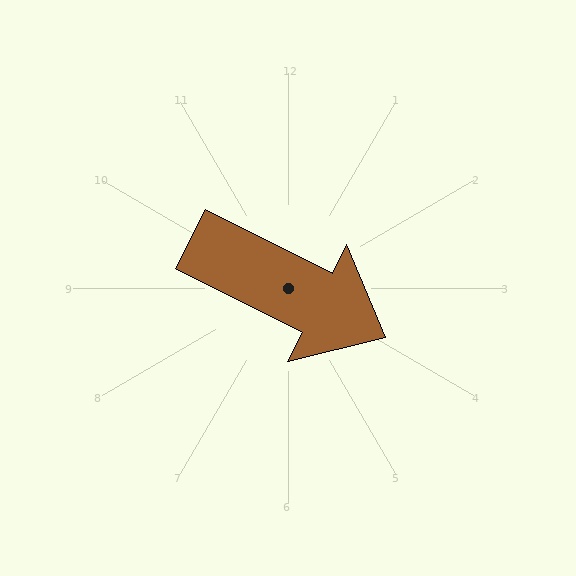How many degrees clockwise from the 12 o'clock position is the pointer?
Approximately 117 degrees.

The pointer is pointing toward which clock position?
Roughly 4 o'clock.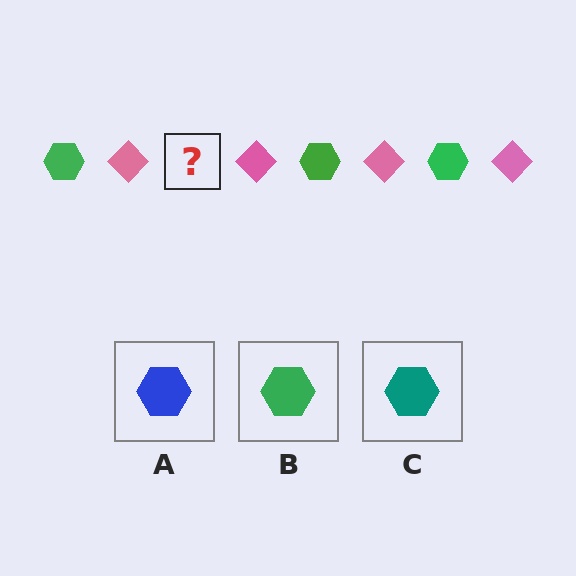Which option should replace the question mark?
Option B.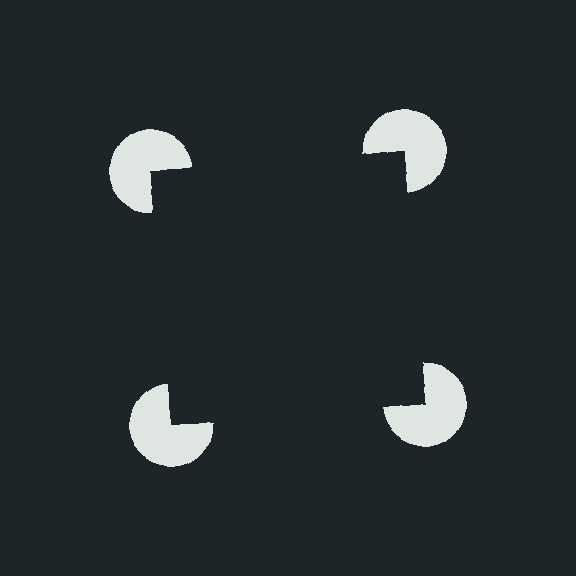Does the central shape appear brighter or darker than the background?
It typically appears slightly darker than the background, even though no actual brightness change is drawn.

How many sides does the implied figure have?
4 sides.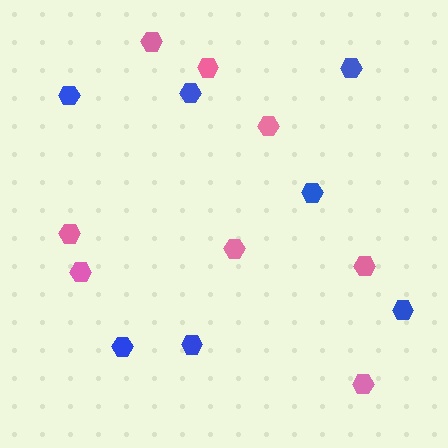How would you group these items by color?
There are 2 groups: one group of pink hexagons (8) and one group of blue hexagons (7).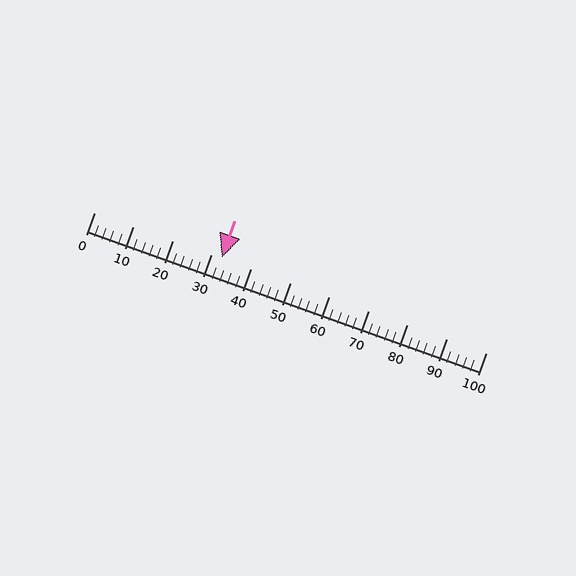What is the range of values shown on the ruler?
The ruler shows values from 0 to 100.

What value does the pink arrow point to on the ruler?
The pink arrow points to approximately 33.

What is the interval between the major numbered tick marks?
The major tick marks are spaced 10 units apart.